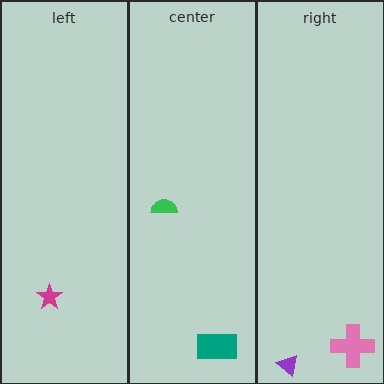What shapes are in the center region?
The green semicircle, the teal rectangle.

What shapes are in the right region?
The pink cross, the purple triangle.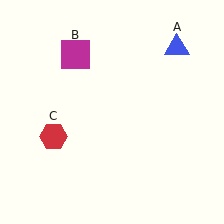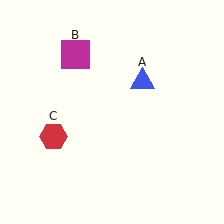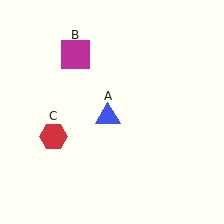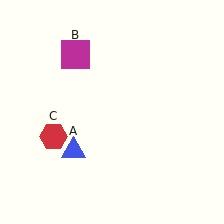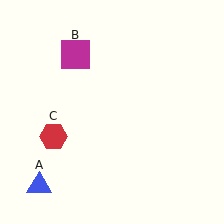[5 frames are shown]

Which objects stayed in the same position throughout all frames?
Magenta square (object B) and red hexagon (object C) remained stationary.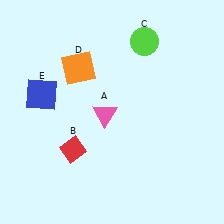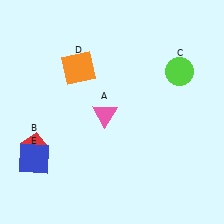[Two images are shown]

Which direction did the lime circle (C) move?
The lime circle (C) moved right.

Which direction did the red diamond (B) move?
The red diamond (B) moved left.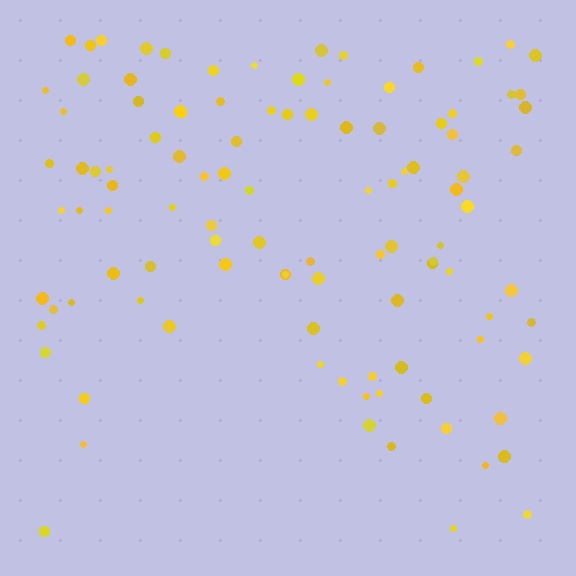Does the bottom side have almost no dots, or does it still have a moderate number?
Still a moderate number, just noticeably fewer than the top.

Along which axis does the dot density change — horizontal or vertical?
Vertical.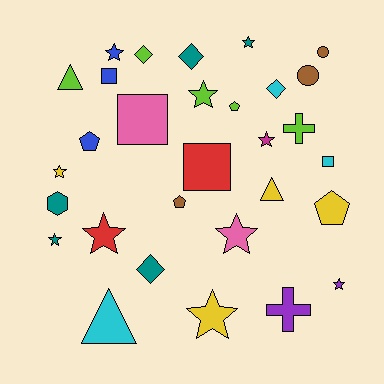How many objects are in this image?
There are 30 objects.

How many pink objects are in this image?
There are 2 pink objects.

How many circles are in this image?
There are 2 circles.